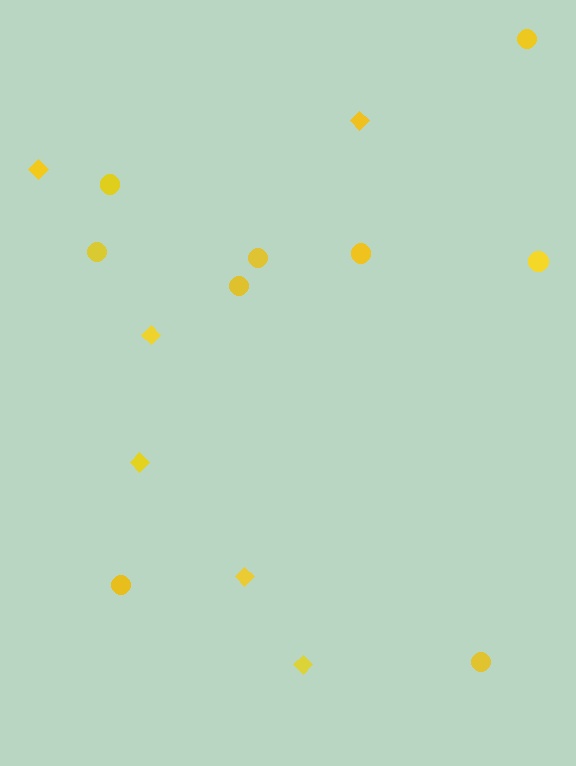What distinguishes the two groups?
There are 2 groups: one group of circles (9) and one group of diamonds (6).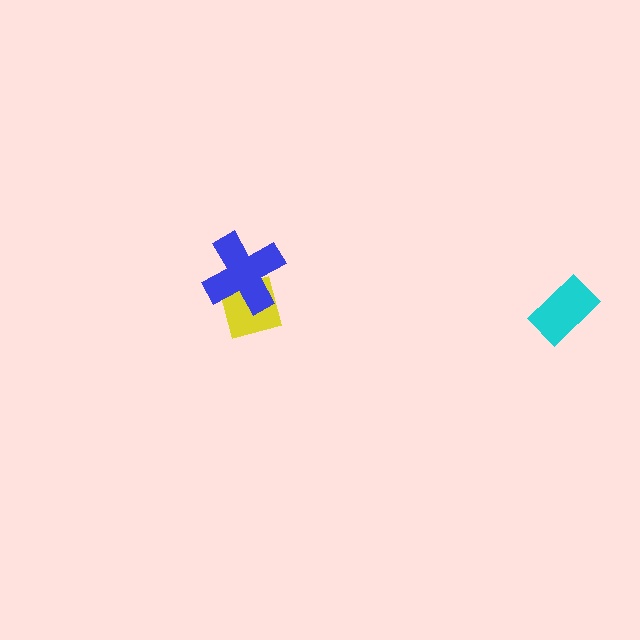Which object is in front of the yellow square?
The blue cross is in front of the yellow square.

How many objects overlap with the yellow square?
1 object overlaps with the yellow square.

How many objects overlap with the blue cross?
1 object overlaps with the blue cross.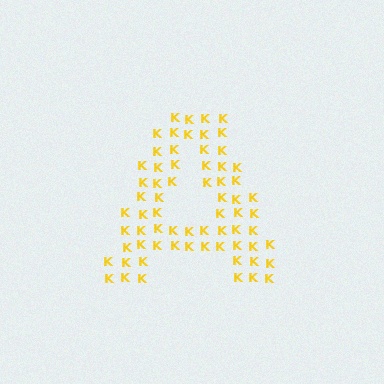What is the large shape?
The large shape is the letter A.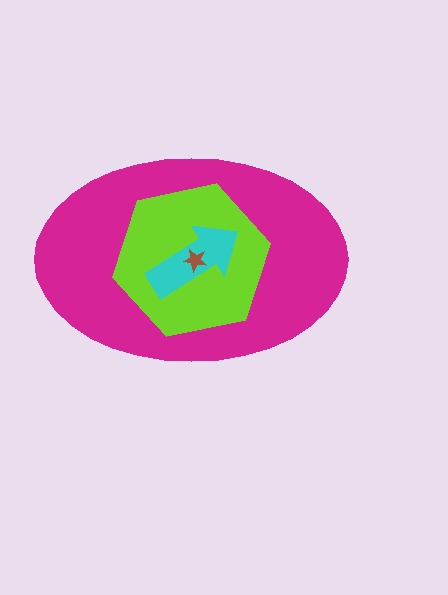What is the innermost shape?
The brown star.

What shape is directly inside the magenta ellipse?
The lime hexagon.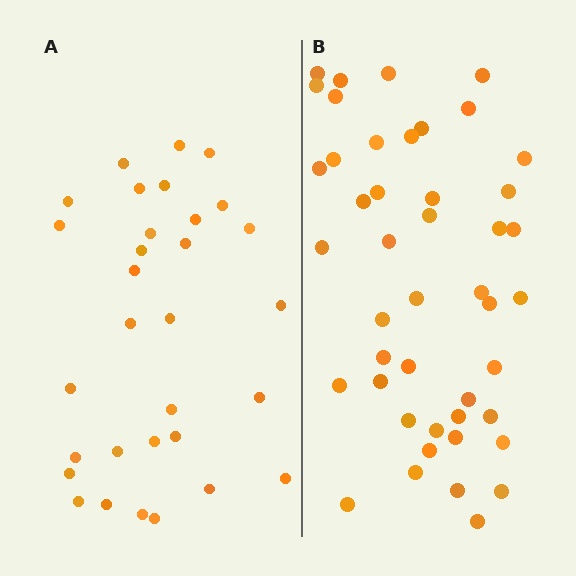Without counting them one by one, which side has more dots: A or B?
Region B (the right region) has more dots.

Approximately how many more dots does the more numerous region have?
Region B has approximately 15 more dots than region A.